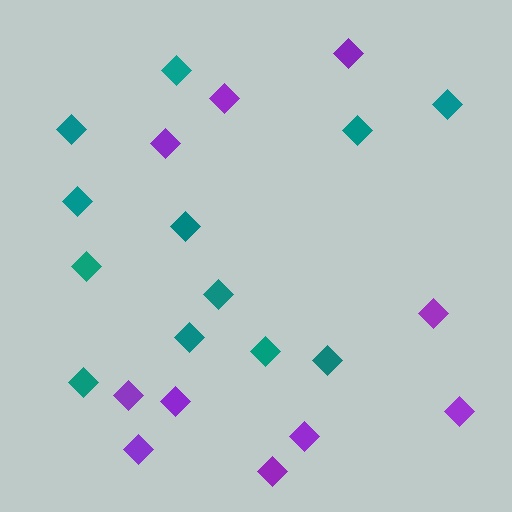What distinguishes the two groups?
There are 2 groups: one group of teal diamonds (12) and one group of purple diamonds (10).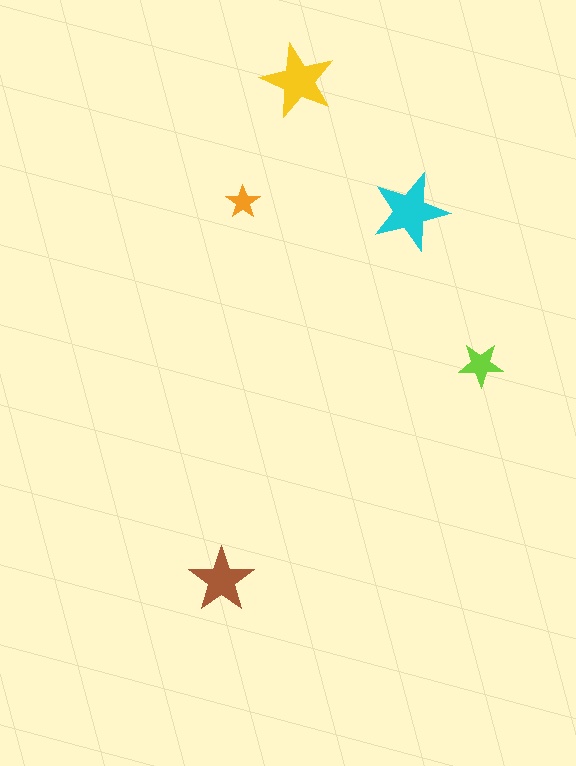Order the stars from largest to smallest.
the cyan one, the yellow one, the brown one, the lime one, the orange one.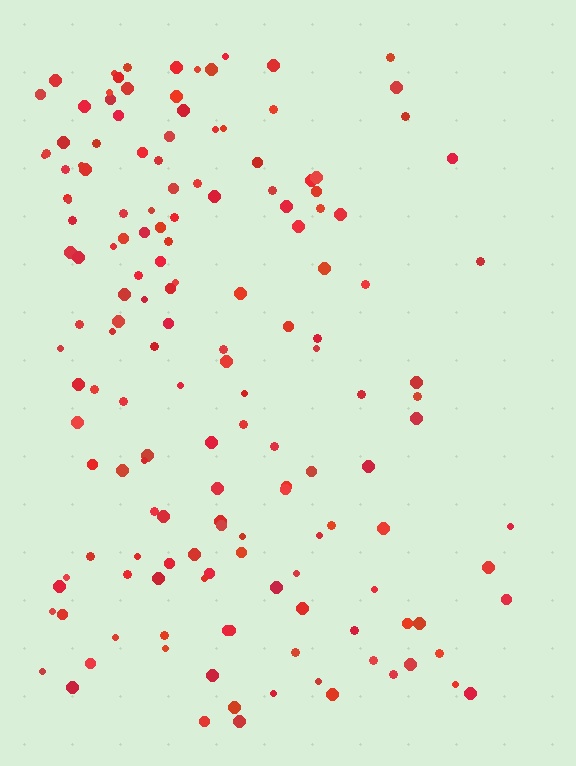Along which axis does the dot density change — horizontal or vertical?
Horizontal.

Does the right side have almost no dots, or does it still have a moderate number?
Still a moderate number, just noticeably fewer than the left.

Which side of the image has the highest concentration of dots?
The left.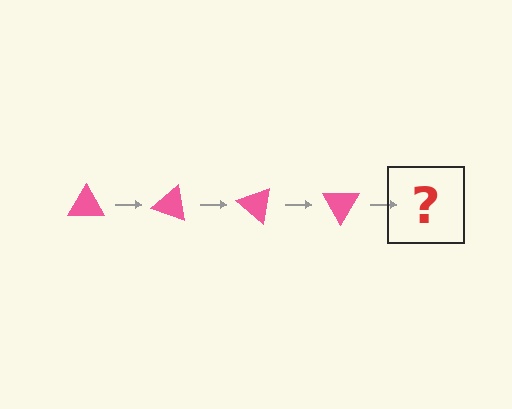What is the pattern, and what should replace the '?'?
The pattern is that the triangle rotates 20 degrees each step. The '?' should be a pink triangle rotated 80 degrees.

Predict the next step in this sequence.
The next step is a pink triangle rotated 80 degrees.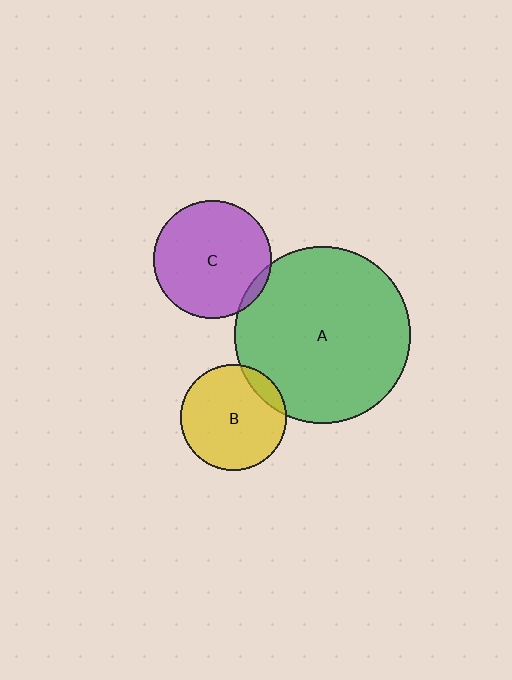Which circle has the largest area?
Circle A (green).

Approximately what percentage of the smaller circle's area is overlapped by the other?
Approximately 5%.